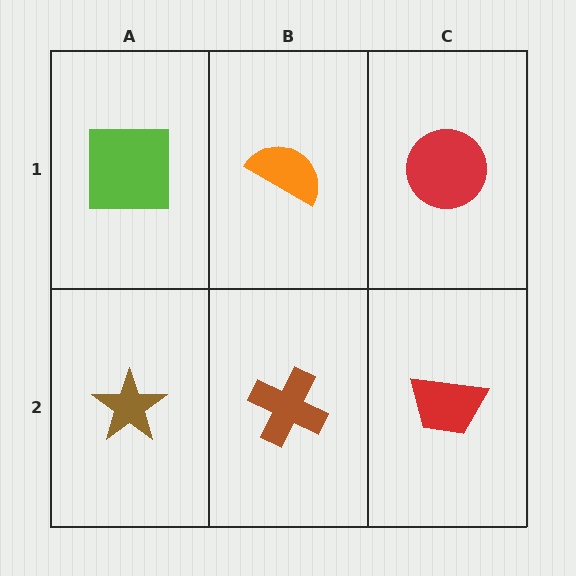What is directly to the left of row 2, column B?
A brown star.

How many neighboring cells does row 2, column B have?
3.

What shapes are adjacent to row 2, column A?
A lime square (row 1, column A), a brown cross (row 2, column B).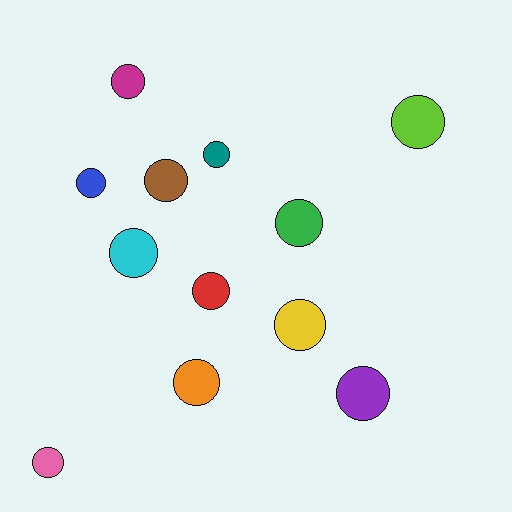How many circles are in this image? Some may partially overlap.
There are 12 circles.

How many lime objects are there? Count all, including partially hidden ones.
There is 1 lime object.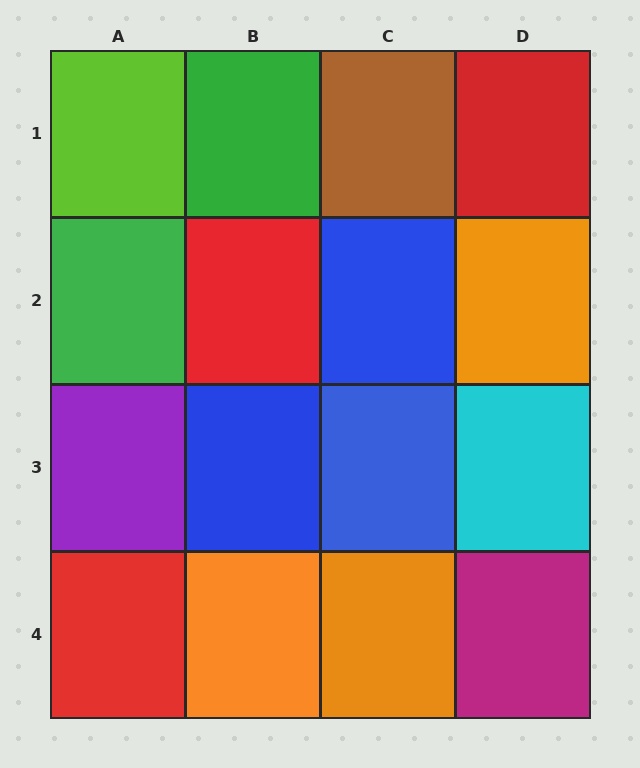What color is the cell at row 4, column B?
Orange.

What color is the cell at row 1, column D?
Red.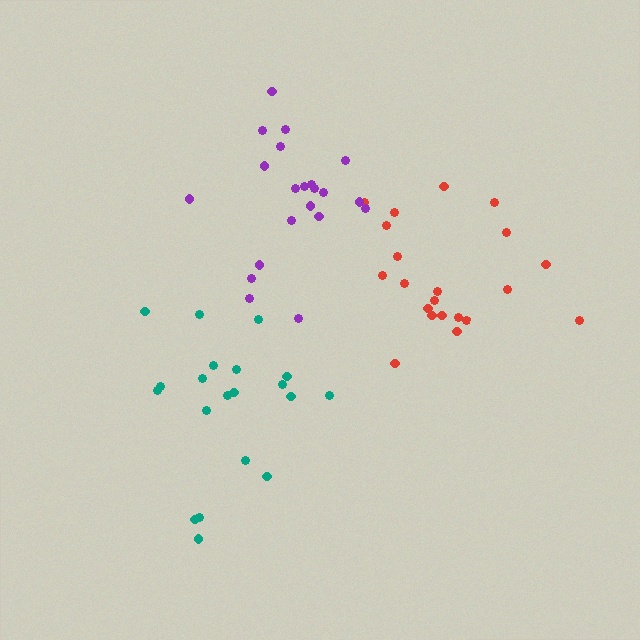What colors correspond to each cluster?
The clusters are colored: red, teal, purple.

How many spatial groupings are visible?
There are 3 spatial groupings.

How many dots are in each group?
Group 1: 21 dots, Group 2: 20 dots, Group 3: 21 dots (62 total).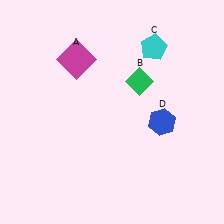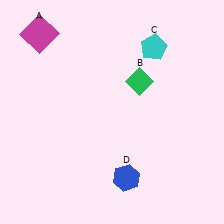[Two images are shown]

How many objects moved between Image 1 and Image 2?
2 objects moved between the two images.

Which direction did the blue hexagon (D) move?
The blue hexagon (D) moved down.